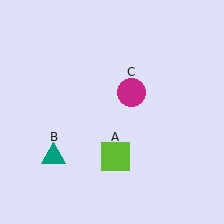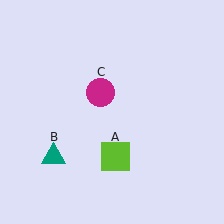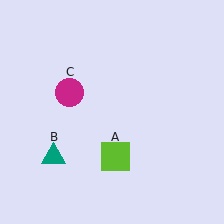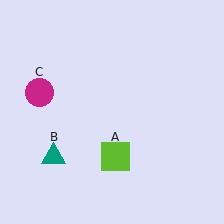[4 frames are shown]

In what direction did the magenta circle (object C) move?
The magenta circle (object C) moved left.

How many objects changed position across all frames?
1 object changed position: magenta circle (object C).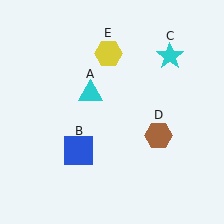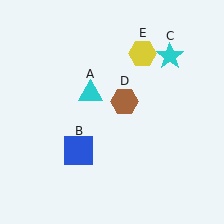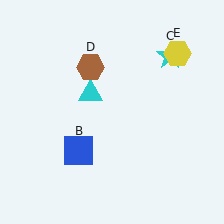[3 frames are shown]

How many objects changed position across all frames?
2 objects changed position: brown hexagon (object D), yellow hexagon (object E).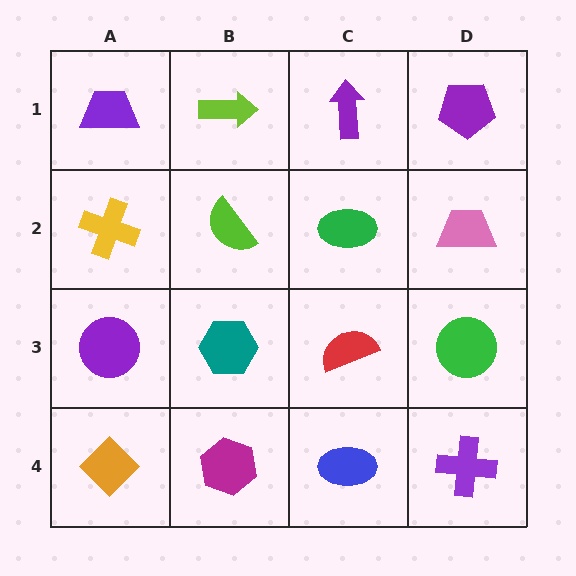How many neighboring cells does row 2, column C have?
4.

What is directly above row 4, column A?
A purple circle.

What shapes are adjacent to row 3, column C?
A green ellipse (row 2, column C), a blue ellipse (row 4, column C), a teal hexagon (row 3, column B), a green circle (row 3, column D).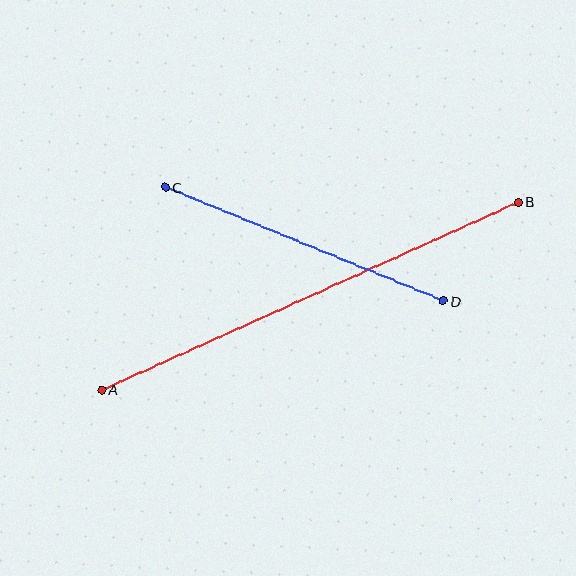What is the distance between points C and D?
The distance is approximately 300 pixels.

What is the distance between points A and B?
The distance is approximately 457 pixels.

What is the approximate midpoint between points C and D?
The midpoint is at approximately (304, 244) pixels.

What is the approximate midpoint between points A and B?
The midpoint is at approximately (310, 296) pixels.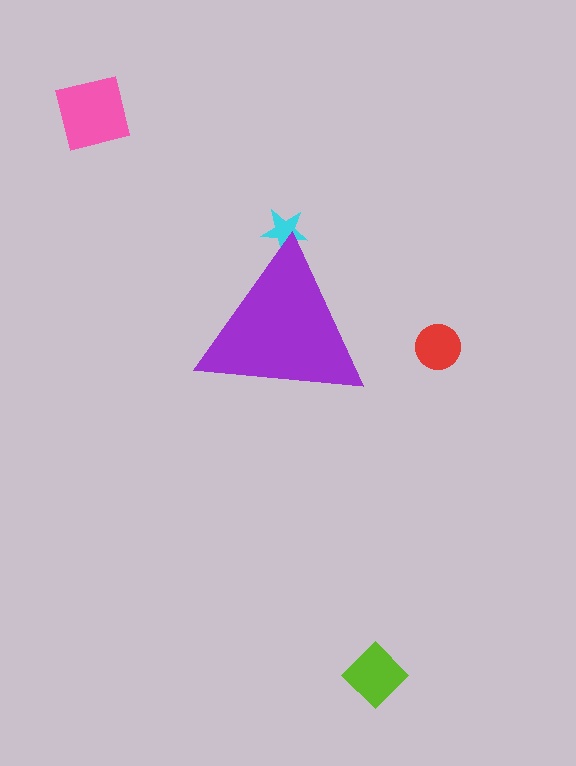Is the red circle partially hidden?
No, the red circle is fully visible.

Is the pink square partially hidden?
No, the pink square is fully visible.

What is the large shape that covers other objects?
A purple triangle.